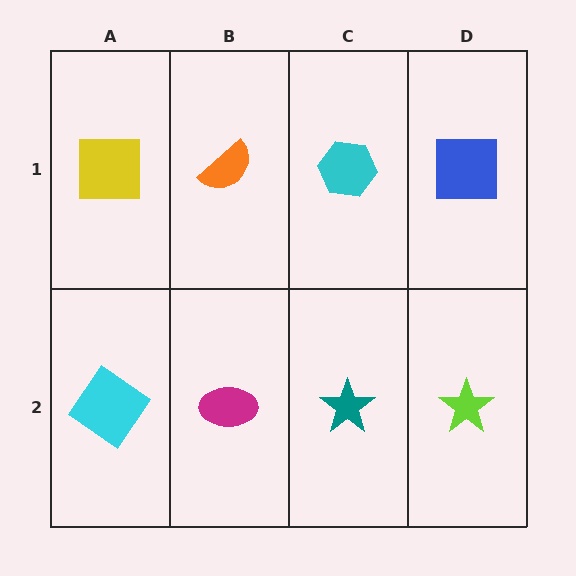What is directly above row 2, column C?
A cyan hexagon.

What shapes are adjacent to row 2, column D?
A blue square (row 1, column D), a teal star (row 2, column C).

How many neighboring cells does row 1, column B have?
3.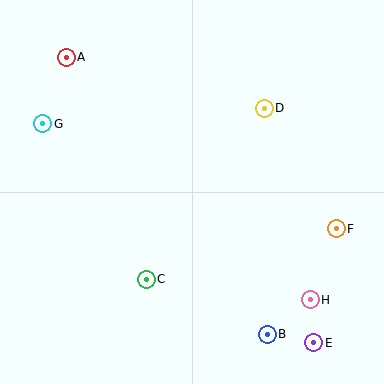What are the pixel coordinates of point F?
Point F is at (336, 229).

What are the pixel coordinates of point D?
Point D is at (264, 108).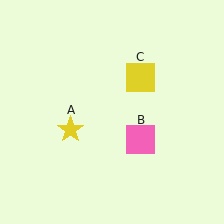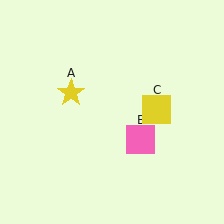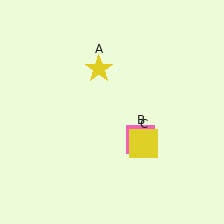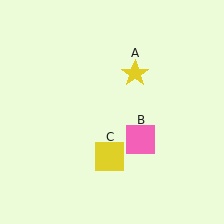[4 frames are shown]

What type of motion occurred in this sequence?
The yellow star (object A), yellow square (object C) rotated clockwise around the center of the scene.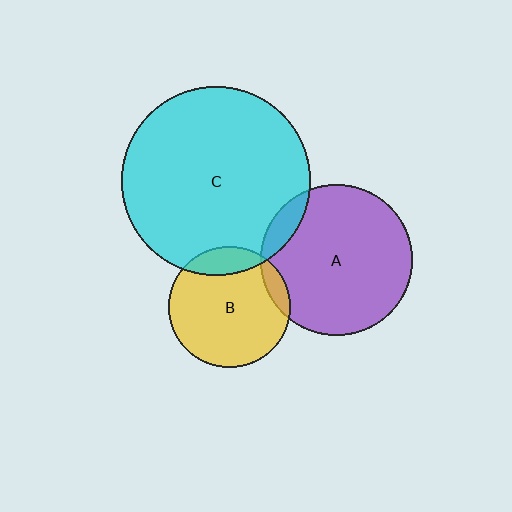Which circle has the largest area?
Circle C (cyan).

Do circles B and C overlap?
Yes.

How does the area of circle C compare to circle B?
Approximately 2.4 times.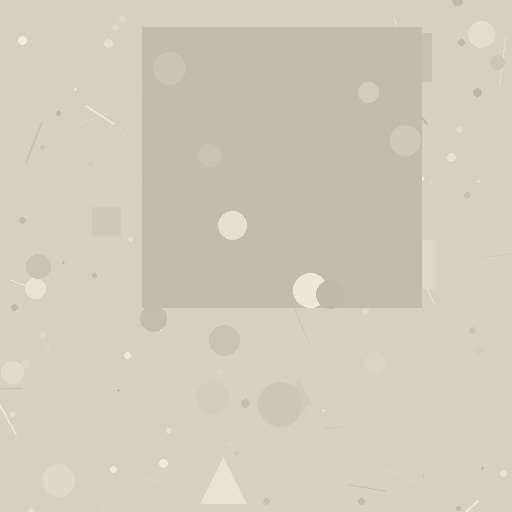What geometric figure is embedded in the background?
A square is embedded in the background.